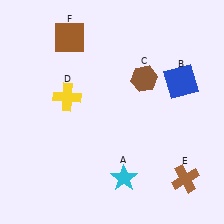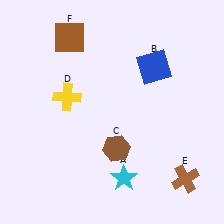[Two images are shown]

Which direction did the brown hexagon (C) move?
The brown hexagon (C) moved down.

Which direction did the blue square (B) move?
The blue square (B) moved left.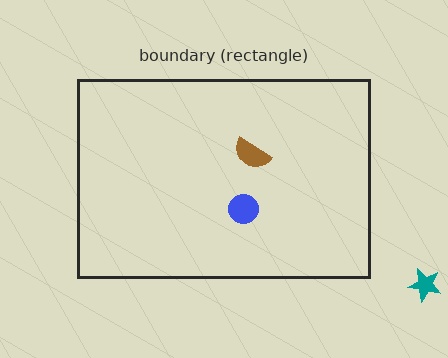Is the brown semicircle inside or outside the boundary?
Inside.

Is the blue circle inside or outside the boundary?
Inside.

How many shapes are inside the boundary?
2 inside, 1 outside.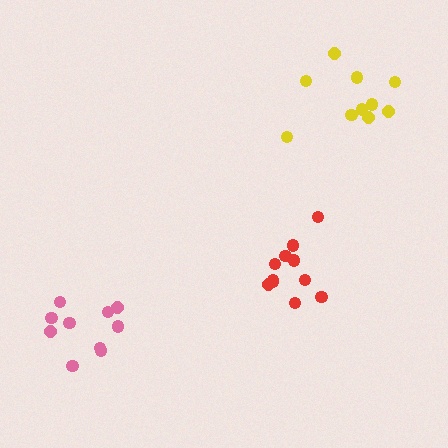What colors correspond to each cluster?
The clusters are colored: yellow, red, pink.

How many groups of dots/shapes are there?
There are 3 groups.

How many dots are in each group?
Group 1: 10 dots, Group 2: 11 dots, Group 3: 10 dots (31 total).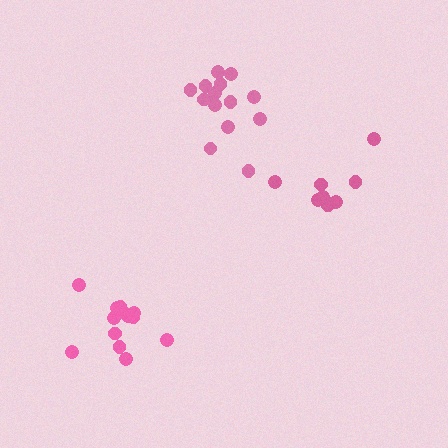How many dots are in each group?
Group 1: 13 dots, Group 2: 9 dots, Group 3: 14 dots (36 total).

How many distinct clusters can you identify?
There are 3 distinct clusters.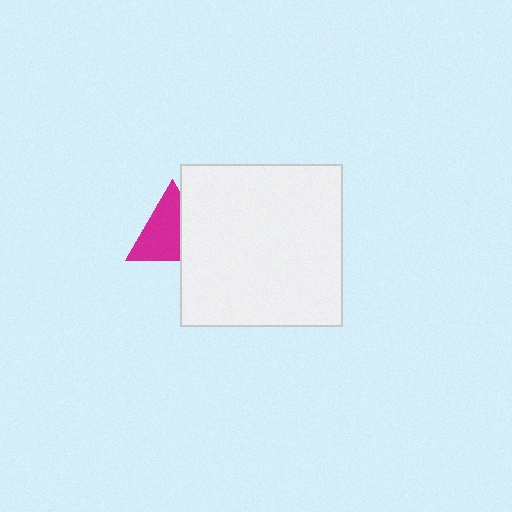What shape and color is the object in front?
The object in front is a white square.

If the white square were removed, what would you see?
You would see the complete magenta triangle.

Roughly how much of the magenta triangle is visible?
About half of it is visible (roughly 64%).